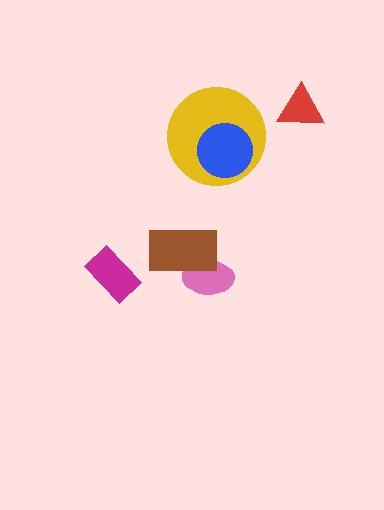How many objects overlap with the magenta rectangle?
0 objects overlap with the magenta rectangle.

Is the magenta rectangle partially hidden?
No, no other shape covers it.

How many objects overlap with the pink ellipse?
1 object overlaps with the pink ellipse.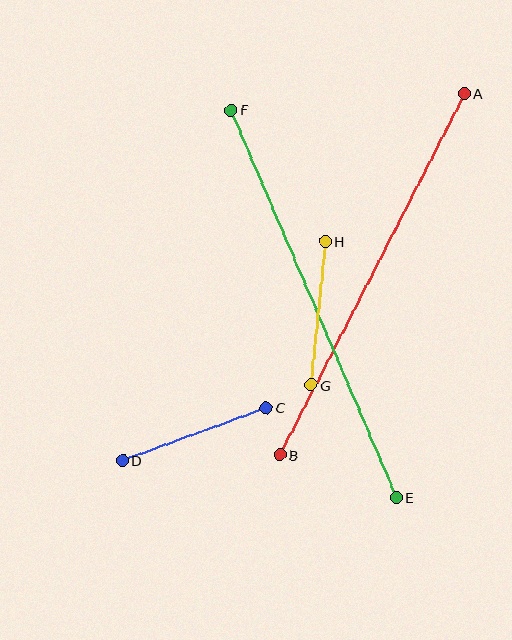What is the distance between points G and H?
The distance is approximately 144 pixels.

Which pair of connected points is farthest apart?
Points E and F are farthest apart.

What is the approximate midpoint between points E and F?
The midpoint is at approximately (314, 304) pixels.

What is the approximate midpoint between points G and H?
The midpoint is at approximately (318, 313) pixels.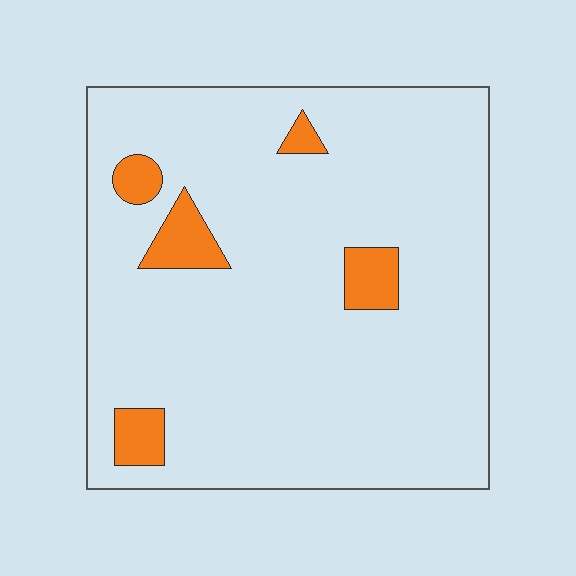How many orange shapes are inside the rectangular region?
5.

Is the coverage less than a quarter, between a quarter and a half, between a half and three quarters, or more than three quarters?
Less than a quarter.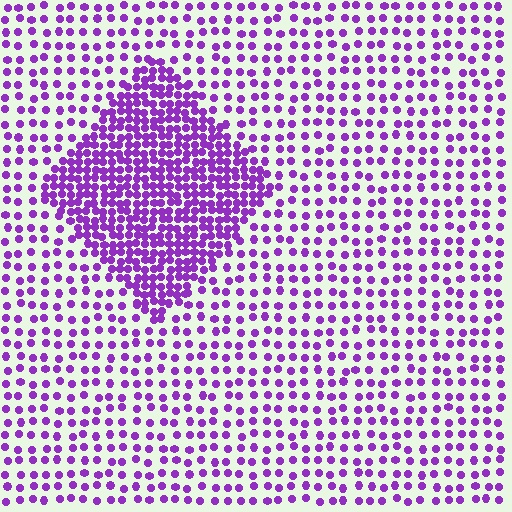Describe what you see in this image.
The image contains small purple elements arranged at two different densities. A diamond-shaped region is visible where the elements are more densely packed than the surrounding area.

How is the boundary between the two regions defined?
The boundary is defined by a change in element density (approximately 2.5x ratio). All elements are the same color, size, and shape.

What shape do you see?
I see a diamond.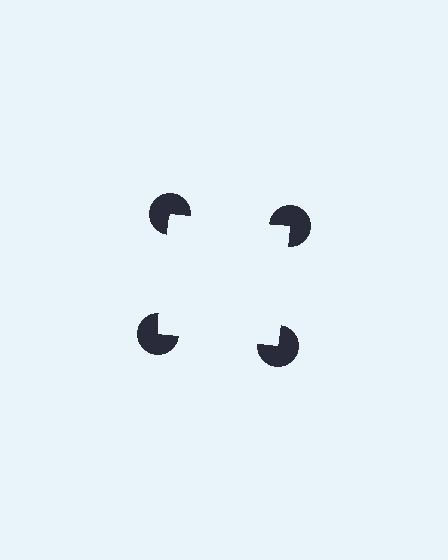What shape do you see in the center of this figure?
An illusory square — its edges are inferred from the aligned wedge cuts in the pac-man discs, not physically drawn.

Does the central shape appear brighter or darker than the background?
It typically appears slightly brighter than the background, even though no actual brightness change is drawn.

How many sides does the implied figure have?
4 sides.